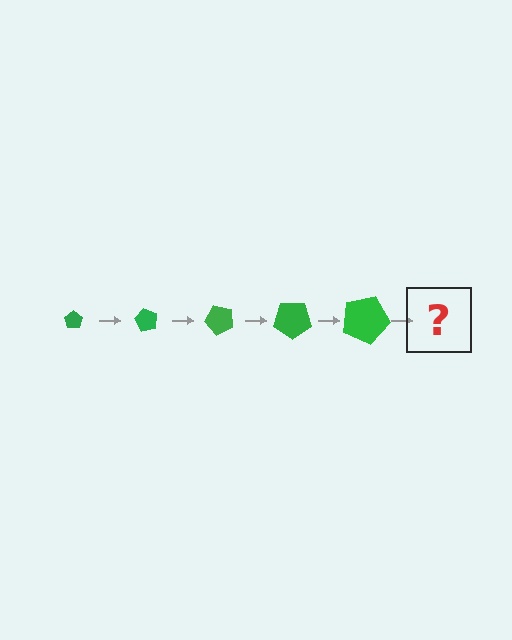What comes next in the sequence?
The next element should be a pentagon, larger than the previous one and rotated 300 degrees from the start.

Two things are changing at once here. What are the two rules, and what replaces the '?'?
The two rules are that the pentagon grows larger each step and it rotates 60 degrees each step. The '?' should be a pentagon, larger than the previous one and rotated 300 degrees from the start.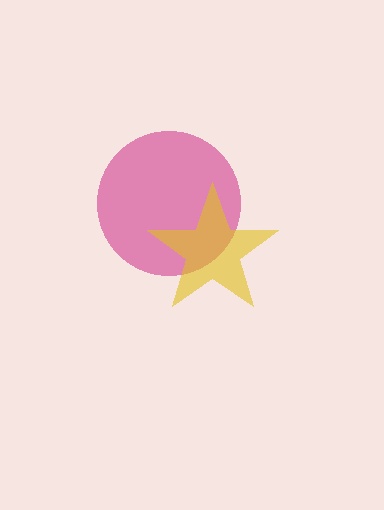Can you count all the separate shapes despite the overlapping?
Yes, there are 2 separate shapes.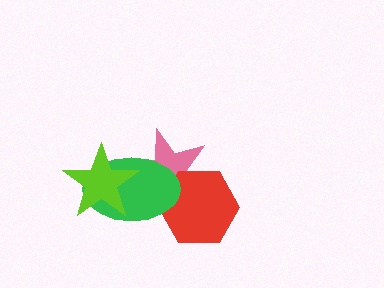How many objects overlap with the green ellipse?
3 objects overlap with the green ellipse.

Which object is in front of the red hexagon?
The green ellipse is in front of the red hexagon.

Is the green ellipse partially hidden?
Yes, it is partially covered by another shape.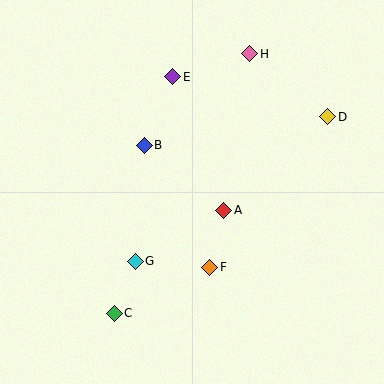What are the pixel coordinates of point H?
Point H is at (250, 54).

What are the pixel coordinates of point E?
Point E is at (173, 77).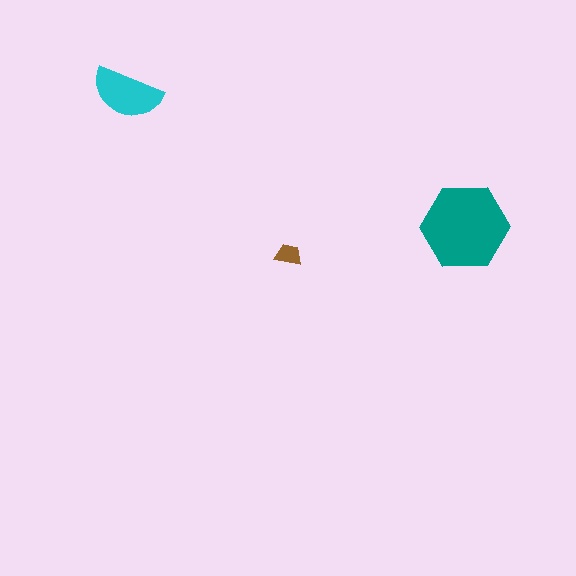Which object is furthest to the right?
The teal hexagon is rightmost.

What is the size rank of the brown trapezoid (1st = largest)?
3rd.